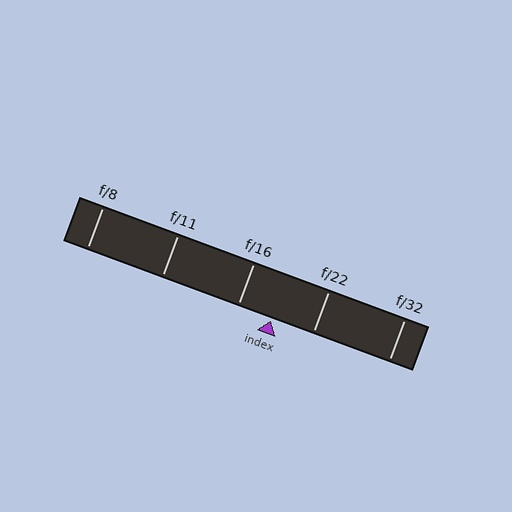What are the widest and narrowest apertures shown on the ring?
The widest aperture shown is f/8 and the narrowest is f/32.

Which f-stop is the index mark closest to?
The index mark is closest to f/16.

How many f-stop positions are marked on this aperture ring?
There are 5 f-stop positions marked.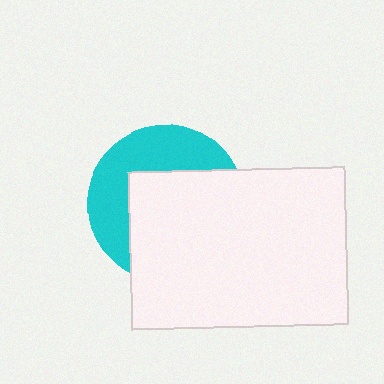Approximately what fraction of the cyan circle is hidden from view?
Roughly 59% of the cyan circle is hidden behind the white rectangle.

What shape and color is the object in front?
The object in front is a white rectangle.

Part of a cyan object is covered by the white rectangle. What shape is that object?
It is a circle.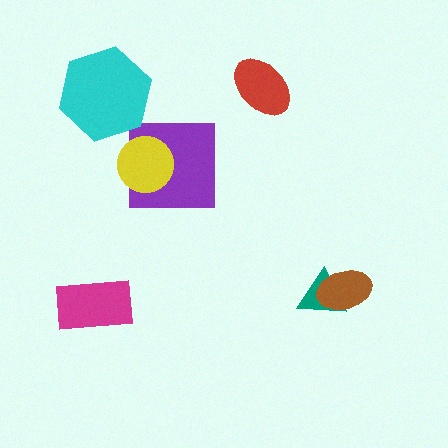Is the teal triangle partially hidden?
Yes, it is partially covered by another shape.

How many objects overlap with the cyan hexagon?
0 objects overlap with the cyan hexagon.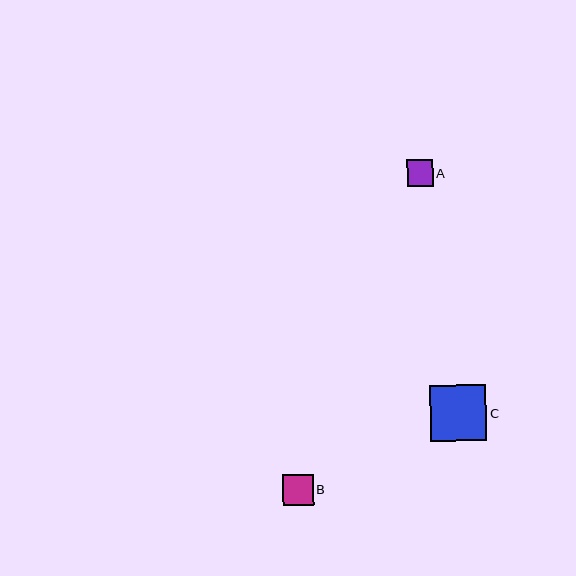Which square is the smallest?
Square A is the smallest with a size of approximately 26 pixels.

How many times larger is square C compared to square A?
Square C is approximately 2.1 times the size of square A.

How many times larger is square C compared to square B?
Square C is approximately 1.8 times the size of square B.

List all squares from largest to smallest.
From largest to smallest: C, B, A.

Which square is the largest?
Square C is the largest with a size of approximately 56 pixels.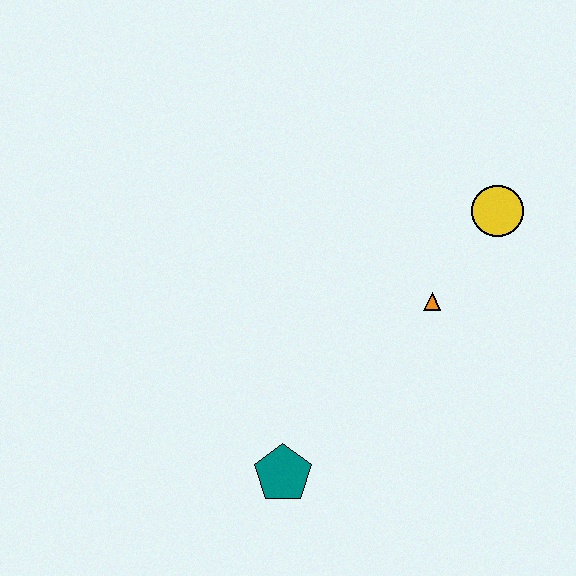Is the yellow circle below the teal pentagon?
No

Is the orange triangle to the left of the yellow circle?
Yes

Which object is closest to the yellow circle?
The orange triangle is closest to the yellow circle.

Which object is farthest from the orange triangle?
The teal pentagon is farthest from the orange triangle.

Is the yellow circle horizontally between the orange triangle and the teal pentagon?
No